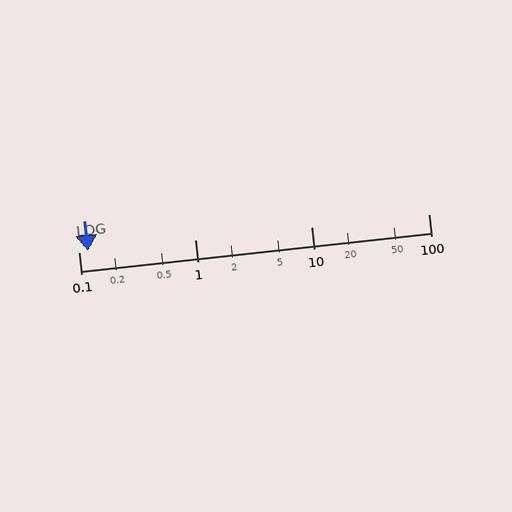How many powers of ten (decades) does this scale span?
The scale spans 3 decades, from 0.1 to 100.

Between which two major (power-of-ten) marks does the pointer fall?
The pointer is between 0.1 and 1.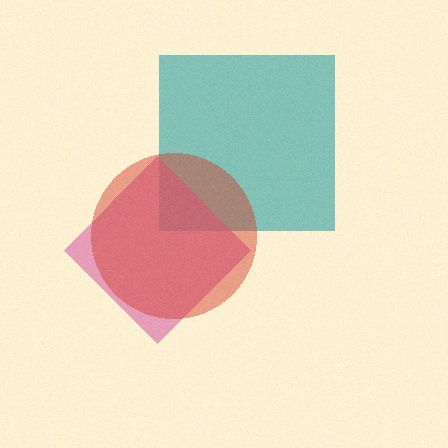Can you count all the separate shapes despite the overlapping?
Yes, there are 3 separate shapes.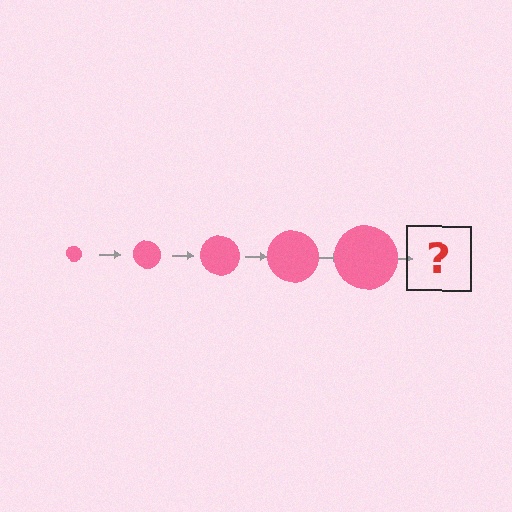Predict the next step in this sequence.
The next step is a pink circle, larger than the previous one.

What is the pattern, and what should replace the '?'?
The pattern is that the circle gets progressively larger each step. The '?' should be a pink circle, larger than the previous one.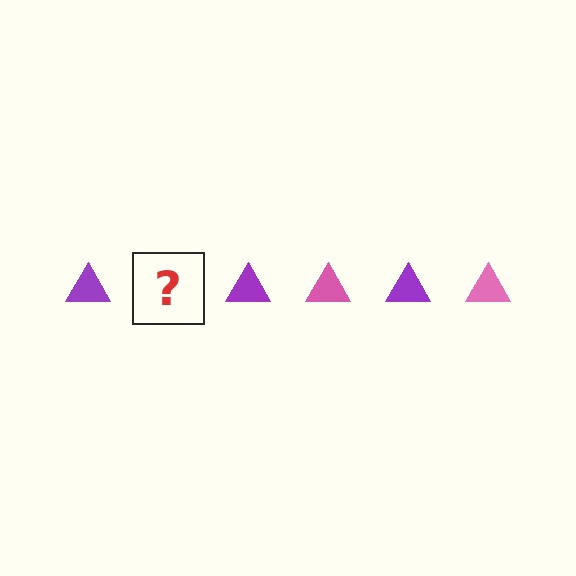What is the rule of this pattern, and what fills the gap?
The rule is that the pattern cycles through purple, pink triangles. The gap should be filled with a pink triangle.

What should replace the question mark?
The question mark should be replaced with a pink triangle.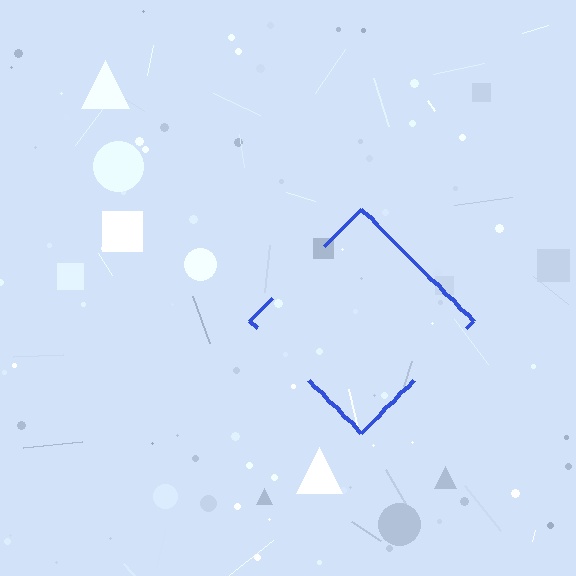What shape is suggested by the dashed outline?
The dashed outline suggests a diamond.